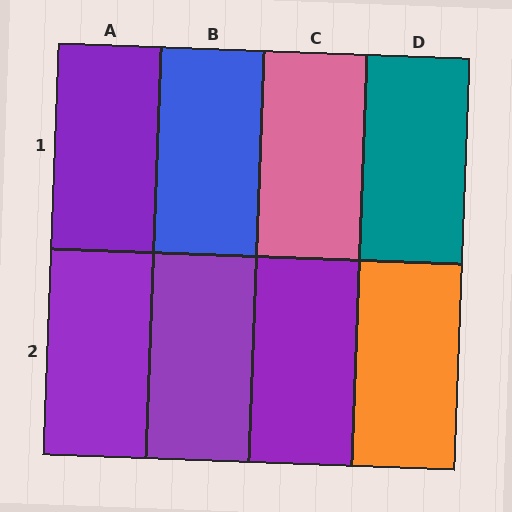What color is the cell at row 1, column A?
Purple.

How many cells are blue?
1 cell is blue.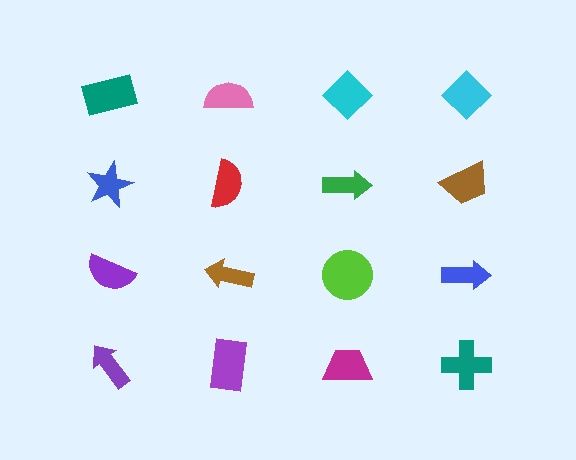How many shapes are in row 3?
4 shapes.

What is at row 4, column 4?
A teal cross.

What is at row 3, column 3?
A lime circle.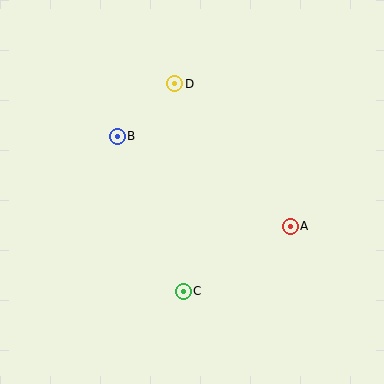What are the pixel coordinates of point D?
Point D is at (175, 84).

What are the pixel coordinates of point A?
Point A is at (290, 226).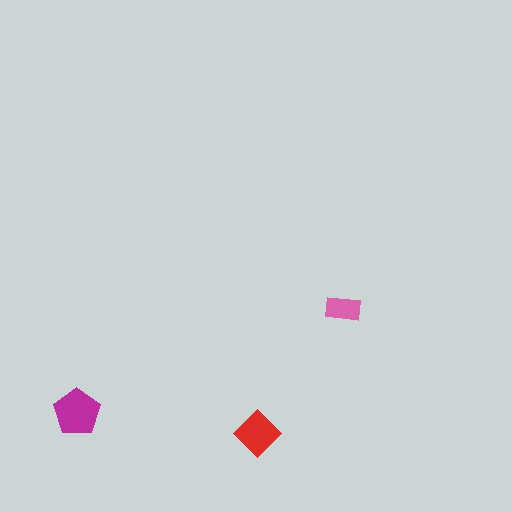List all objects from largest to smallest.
The magenta pentagon, the red diamond, the pink rectangle.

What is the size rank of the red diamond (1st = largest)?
2nd.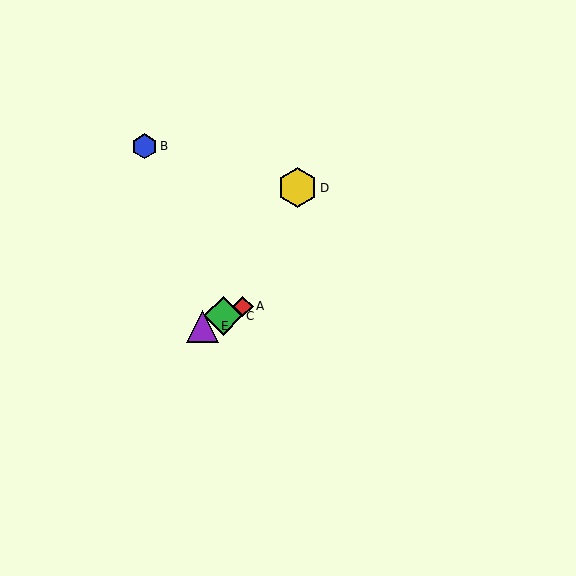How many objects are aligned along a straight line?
3 objects (A, C, E) are aligned along a straight line.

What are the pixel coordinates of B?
Object B is at (144, 146).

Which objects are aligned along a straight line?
Objects A, C, E are aligned along a straight line.